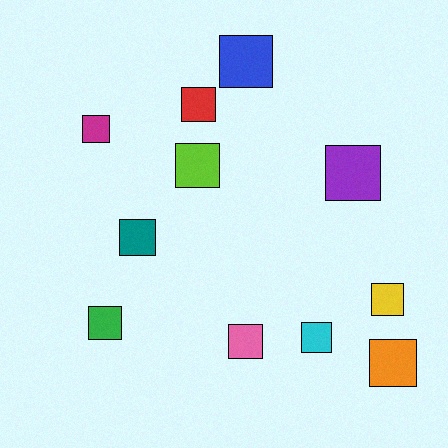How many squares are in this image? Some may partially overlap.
There are 11 squares.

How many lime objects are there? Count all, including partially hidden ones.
There is 1 lime object.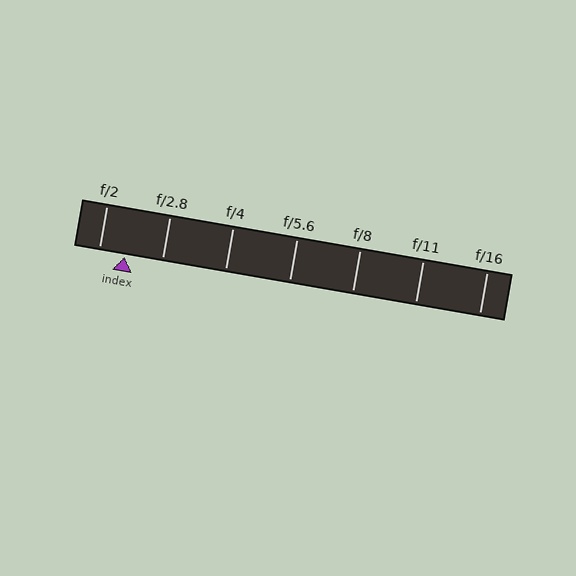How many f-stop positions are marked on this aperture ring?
There are 7 f-stop positions marked.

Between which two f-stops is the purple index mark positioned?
The index mark is between f/2 and f/2.8.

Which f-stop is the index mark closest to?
The index mark is closest to f/2.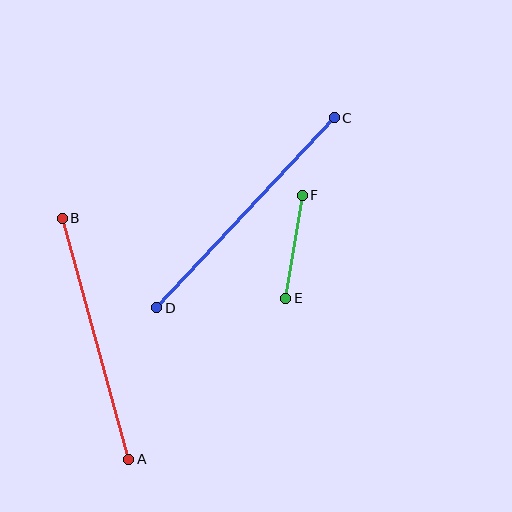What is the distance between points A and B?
The distance is approximately 250 pixels.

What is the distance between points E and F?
The distance is approximately 104 pixels.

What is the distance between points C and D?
The distance is approximately 260 pixels.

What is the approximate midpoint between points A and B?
The midpoint is at approximately (96, 339) pixels.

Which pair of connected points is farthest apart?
Points C and D are farthest apart.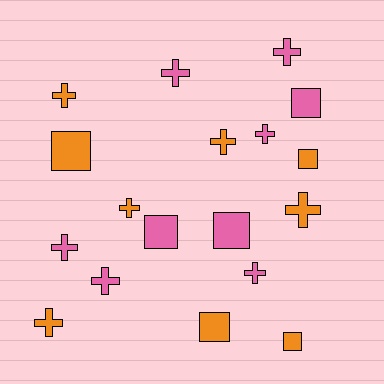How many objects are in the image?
There are 18 objects.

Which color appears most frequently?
Pink, with 9 objects.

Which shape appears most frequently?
Cross, with 11 objects.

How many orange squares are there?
There are 4 orange squares.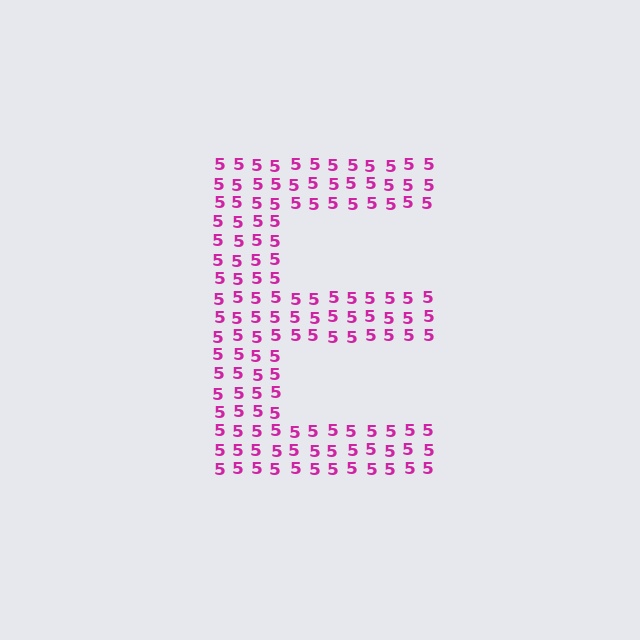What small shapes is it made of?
It is made of small digit 5's.